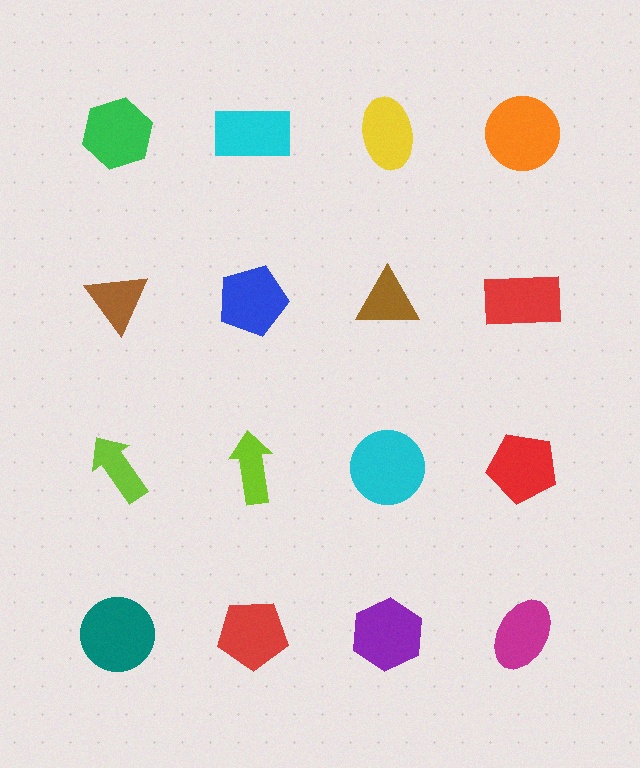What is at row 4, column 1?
A teal circle.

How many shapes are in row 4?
4 shapes.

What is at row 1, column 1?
A green hexagon.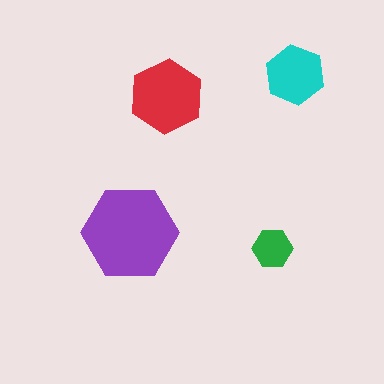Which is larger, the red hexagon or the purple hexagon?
The purple one.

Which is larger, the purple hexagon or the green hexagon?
The purple one.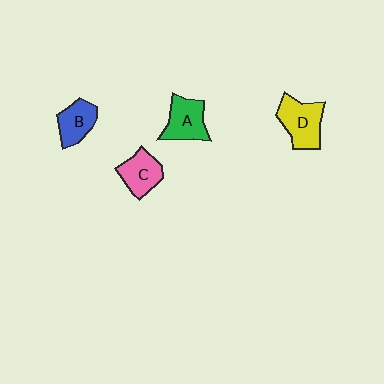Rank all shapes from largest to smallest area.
From largest to smallest: D (yellow), A (green), C (pink), B (blue).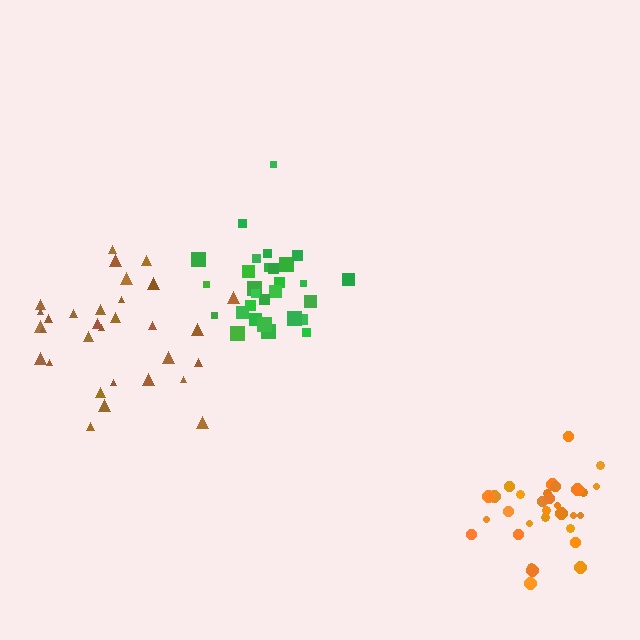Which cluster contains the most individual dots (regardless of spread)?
Orange (31).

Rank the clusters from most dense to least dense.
green, orange, brown.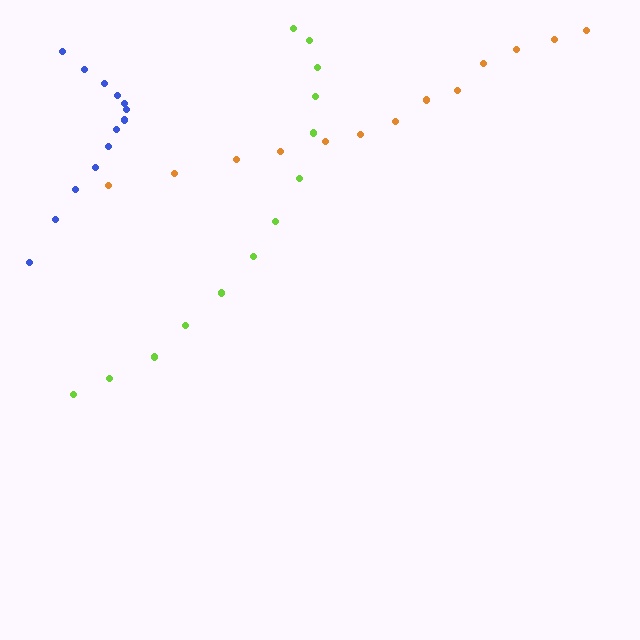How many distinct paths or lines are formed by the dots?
There are 3 distinct paths.